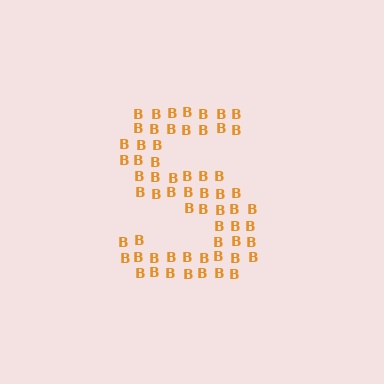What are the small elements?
The small elements are letter B's.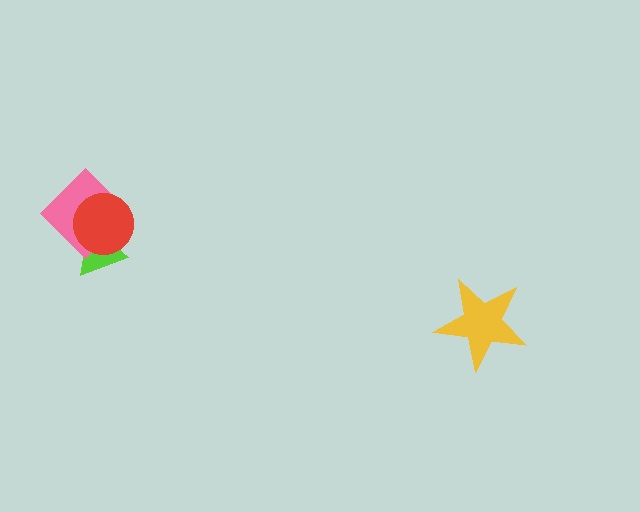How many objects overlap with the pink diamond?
2 objects overlap with the pink diamond.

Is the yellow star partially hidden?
No, no other shape covers it.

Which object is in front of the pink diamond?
The red circle is in front of the pink diamond.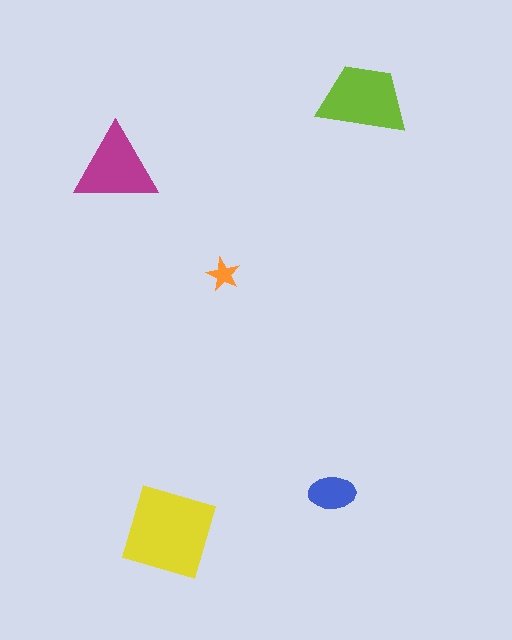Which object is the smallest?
The orange star.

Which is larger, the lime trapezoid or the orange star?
The lime trapezoid.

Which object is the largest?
The yellow square.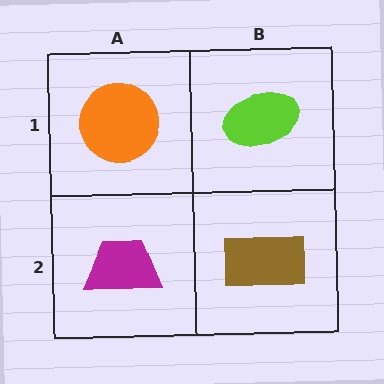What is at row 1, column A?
An orange circle.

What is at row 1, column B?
A lime ellipse.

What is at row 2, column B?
A brown rectangle.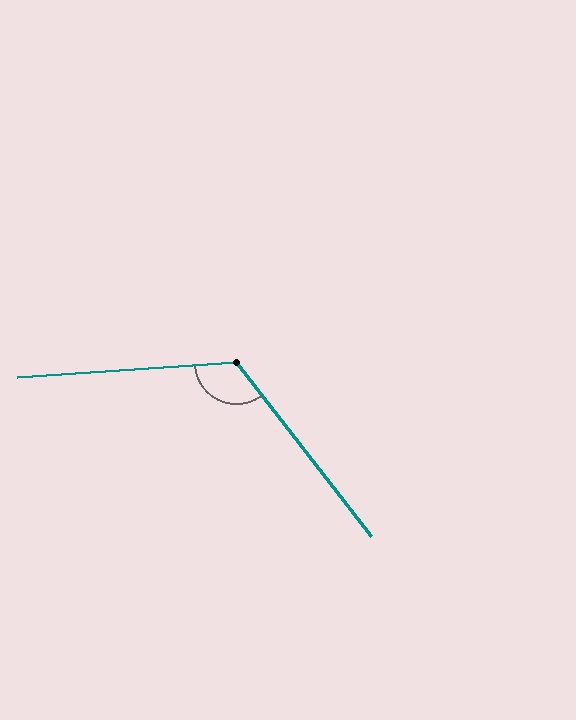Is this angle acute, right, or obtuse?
It is obtuse.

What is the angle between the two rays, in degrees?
Approximately 124 degrees.